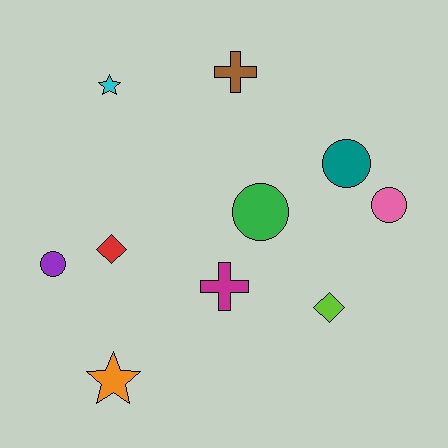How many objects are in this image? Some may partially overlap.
There are 10 objects.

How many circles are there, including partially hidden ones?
There are 4 circles.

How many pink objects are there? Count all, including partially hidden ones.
There is 1 pink object.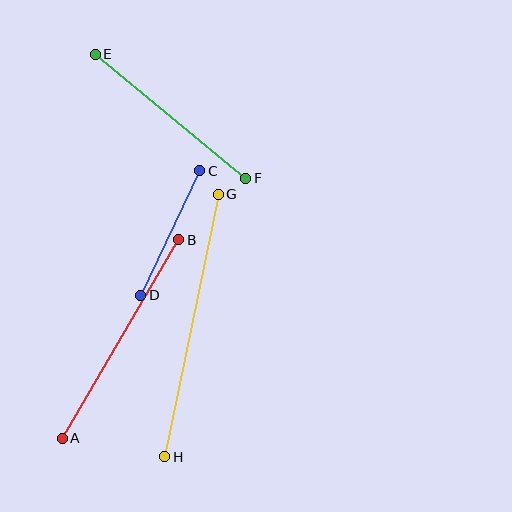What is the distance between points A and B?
The distance is approximately 230 pixels.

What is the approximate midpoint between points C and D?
The midpoint is at approximately (170, 233) pixels.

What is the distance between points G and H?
The distance is approximately 268 pixels.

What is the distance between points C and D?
The distance is approximately 138 pixels.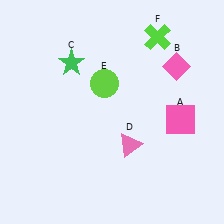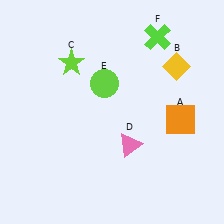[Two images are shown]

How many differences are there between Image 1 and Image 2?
There are 3 differences between the two images.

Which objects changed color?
A changed from pink to orange. B changed from pink to yellow. C changed from green to lime.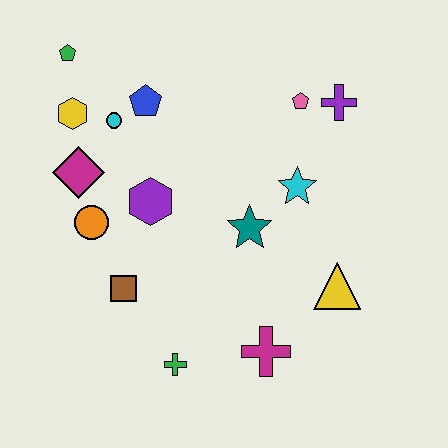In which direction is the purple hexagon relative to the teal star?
The purple hexagon is to the left of the teal star.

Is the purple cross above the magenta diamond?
Yes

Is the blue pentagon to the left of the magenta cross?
Yes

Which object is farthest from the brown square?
The purple cross is farthest from the brown square.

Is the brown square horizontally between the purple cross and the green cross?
No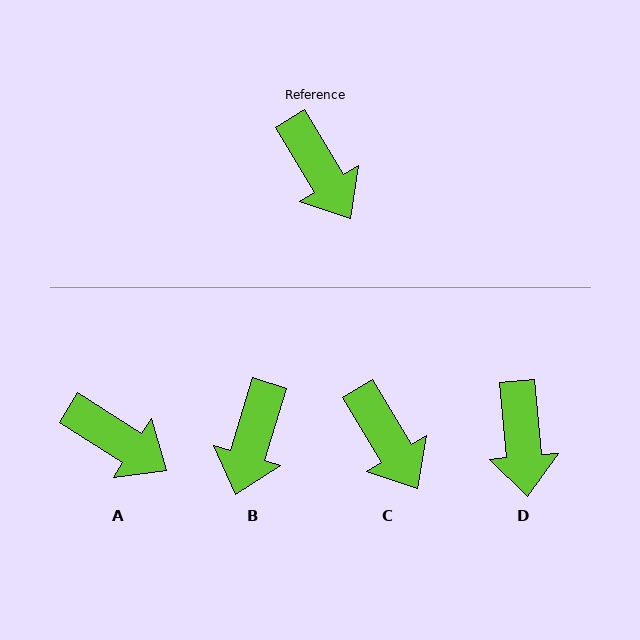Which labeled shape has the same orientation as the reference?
C.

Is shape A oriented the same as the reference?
No, it is off by about 26 degrees.